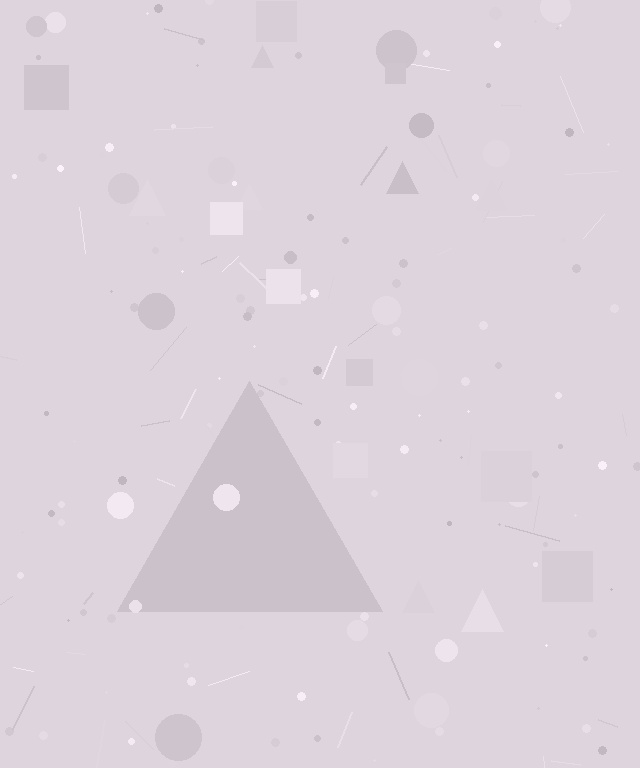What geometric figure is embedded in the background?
A triangle is embedded in the background.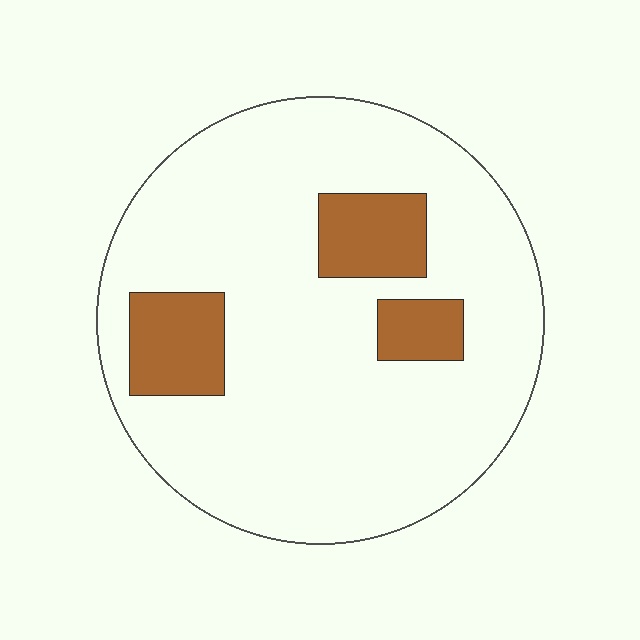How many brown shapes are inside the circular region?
3.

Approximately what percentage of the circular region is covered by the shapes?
Approximately 15%.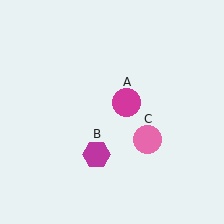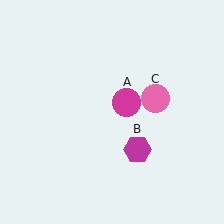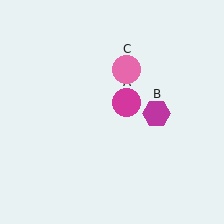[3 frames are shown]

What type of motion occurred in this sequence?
The magenta hexagon (object B), pink circle (object C) rotated counterclockwise around the center of the scene.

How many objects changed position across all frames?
2 objects changed position: magenta hexagon (object B), pink circle (object C).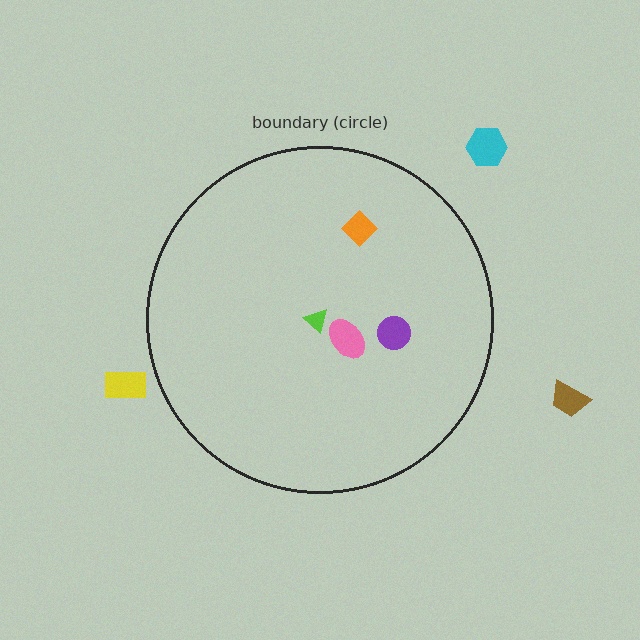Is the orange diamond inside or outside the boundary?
Inside.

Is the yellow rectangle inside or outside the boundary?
Outside.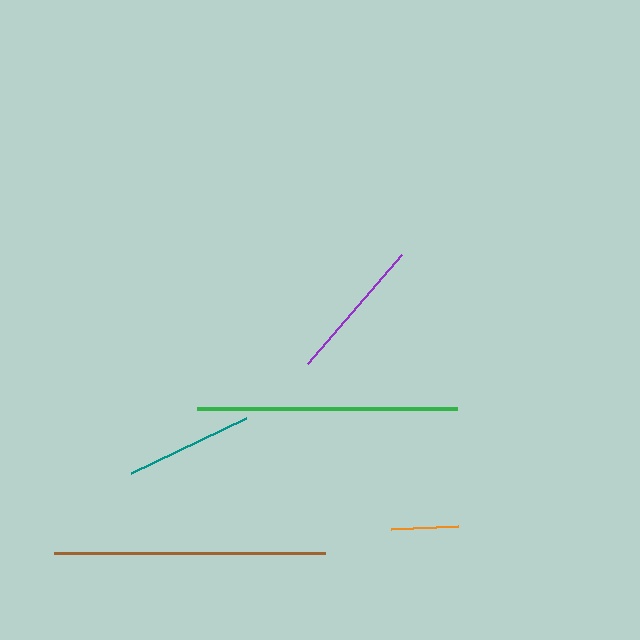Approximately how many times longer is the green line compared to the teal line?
The green line is approximately 2.0 times the length of the teal line.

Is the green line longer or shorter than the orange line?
The green line is longer than the orange line.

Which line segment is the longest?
The brown line is the longest at approximately 270 pixels.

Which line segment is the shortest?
The orange line is the shortest at approximately 68 pixels.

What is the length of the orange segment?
The orange segment is approximately 68 pixels long.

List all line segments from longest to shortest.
From longest to shortest: brown, green, purple, teal, orange.